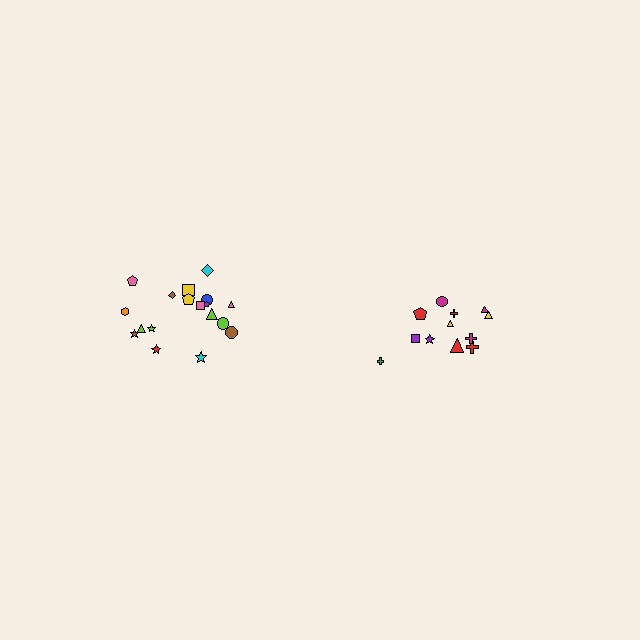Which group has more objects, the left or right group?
The left group.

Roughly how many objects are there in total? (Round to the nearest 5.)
Roughly 30 objects in total.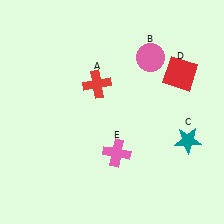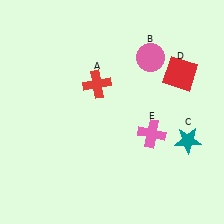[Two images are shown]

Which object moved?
The pink cross (E) moved right.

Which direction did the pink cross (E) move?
The pink cross (E) moved right.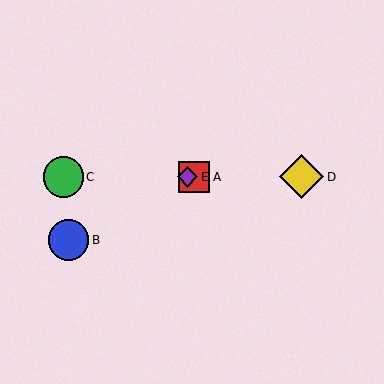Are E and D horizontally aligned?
Yes, both are at y≈177.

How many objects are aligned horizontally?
4 objects (A, C, D, E) are aligned horizontally.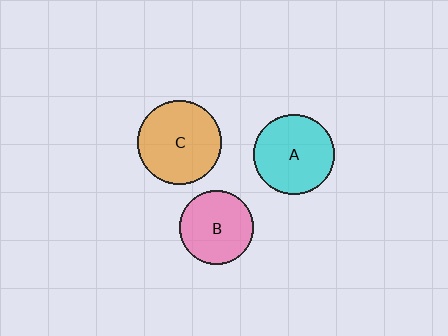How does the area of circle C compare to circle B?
Approximately 1.3 times.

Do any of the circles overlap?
No, none of the circles overlap.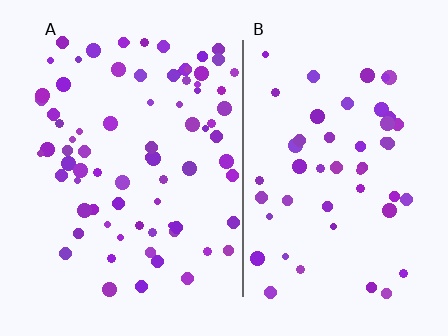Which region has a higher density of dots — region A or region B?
A (the left).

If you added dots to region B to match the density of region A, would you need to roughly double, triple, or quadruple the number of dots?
Approximately double.